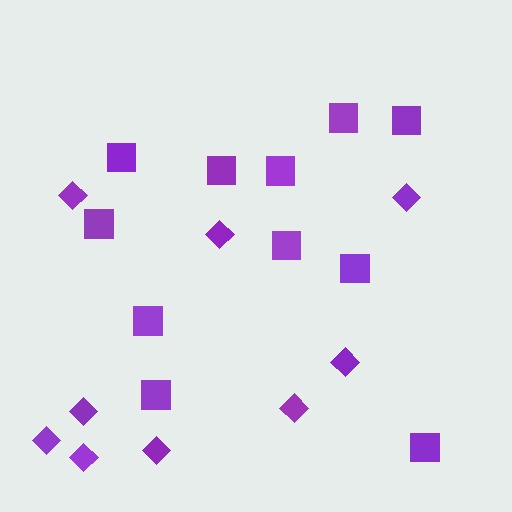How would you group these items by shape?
There are 2 groups: one group of diamonds (9) and one group of squares (11).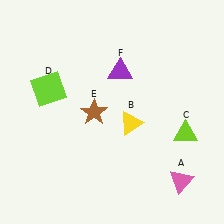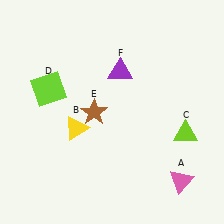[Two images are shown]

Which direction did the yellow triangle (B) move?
The yellow triangle (B) moved left.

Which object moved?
The yellow triangle (B) moved left.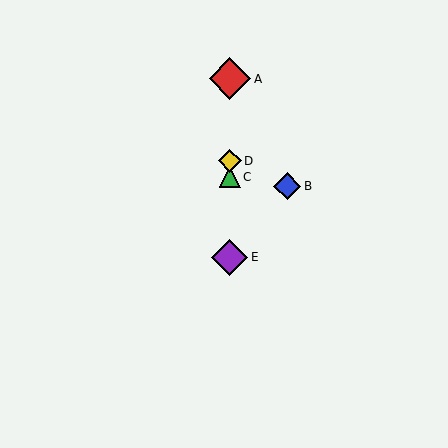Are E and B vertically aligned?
No, E is at x≈230 and B is at x≈287.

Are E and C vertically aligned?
Yes, both are at x≈230.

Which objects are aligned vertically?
Objects A, C, D, E are aligned vertically.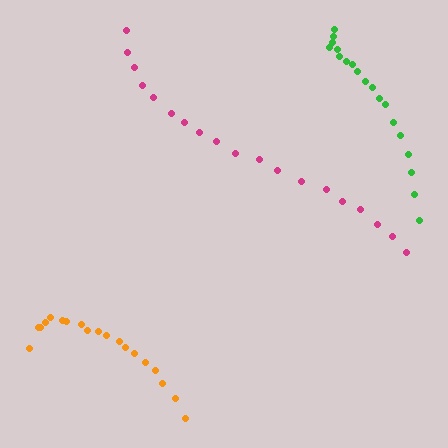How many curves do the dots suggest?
There are 3 distinct paths.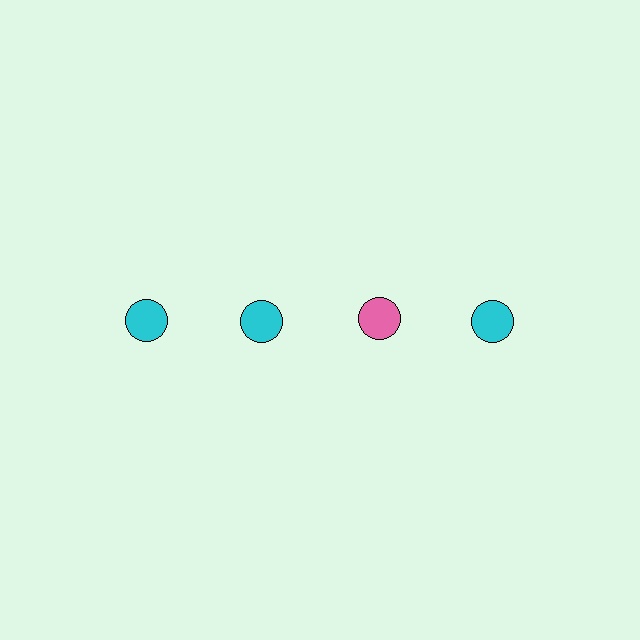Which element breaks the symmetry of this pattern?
The pink circle in the top row, center column breaks the symmetry. All other shapes are cyan circles.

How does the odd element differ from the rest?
It has a different color: pink instead of cyan.